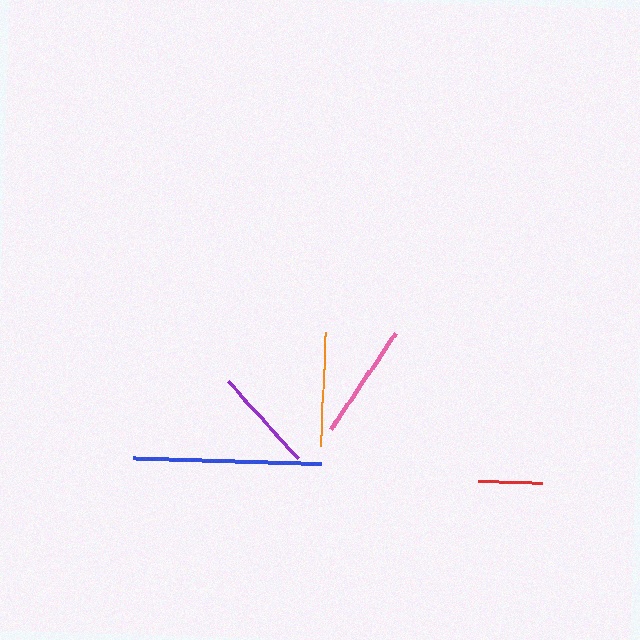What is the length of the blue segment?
The blue segment is approximately 188 pixels long.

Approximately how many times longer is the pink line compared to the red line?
The pink line is approximately 1.8 times the length of the red line.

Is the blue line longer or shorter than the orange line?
The blue line is longer than the orange line.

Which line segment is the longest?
The blue line is the longest at approximately 188 pixels.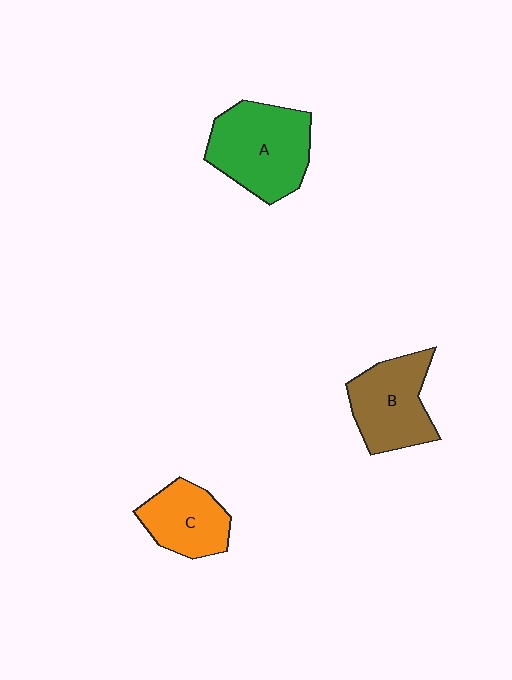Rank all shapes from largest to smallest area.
From largest to smallest: A (green), B (brown), C (orange).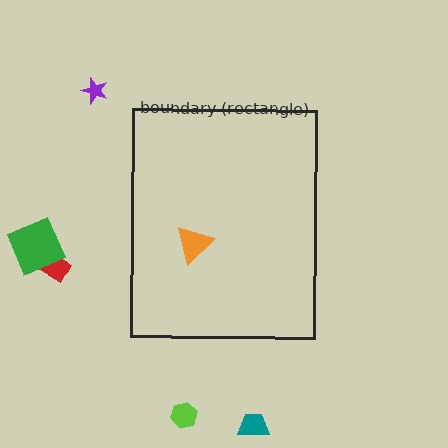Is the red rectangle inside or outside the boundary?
Outside.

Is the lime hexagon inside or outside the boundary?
Outside.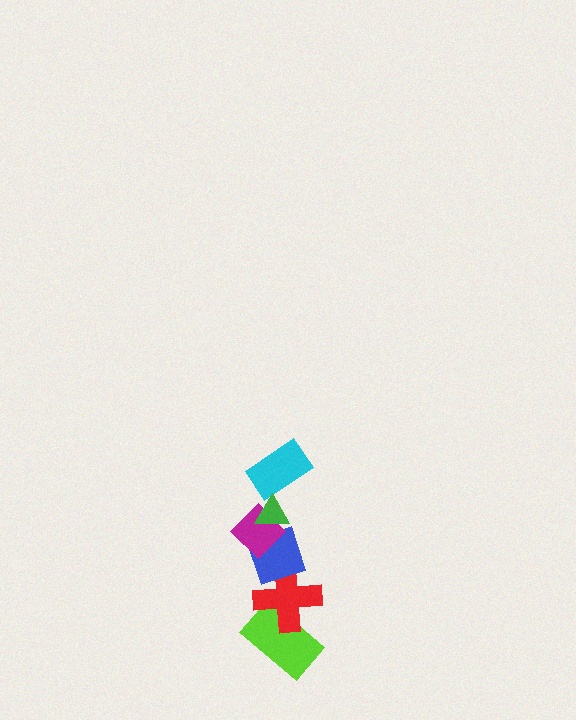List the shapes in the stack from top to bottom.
From top to bottom: the green triangle, the cyan rectangle, the magenta diamond, the blue diamond, the red cross, the lime rectangle.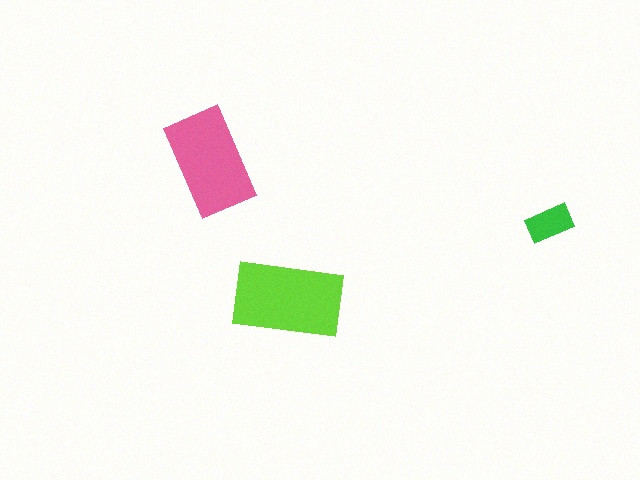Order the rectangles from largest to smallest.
the lime one, the pink one, the green one.